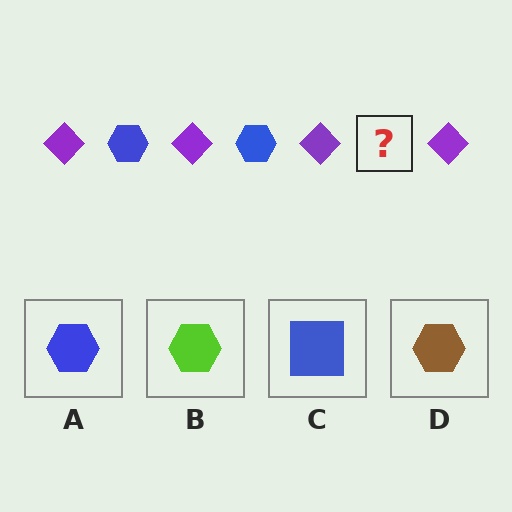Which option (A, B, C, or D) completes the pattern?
A.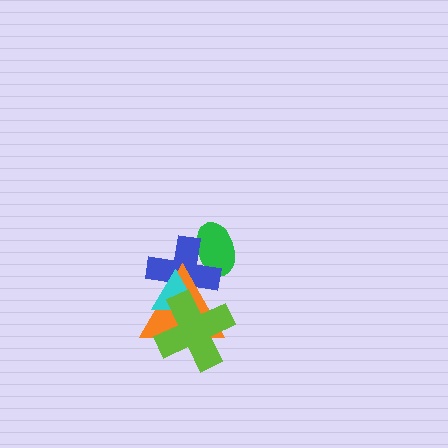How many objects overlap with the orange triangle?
3 objects overlap with the orange triangle.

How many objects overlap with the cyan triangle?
3 objects overlap with the cyan triangle.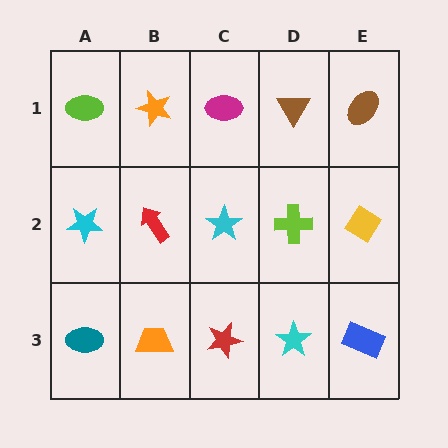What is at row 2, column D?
A lime cross.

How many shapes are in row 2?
5 shapes.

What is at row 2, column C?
A cyan star.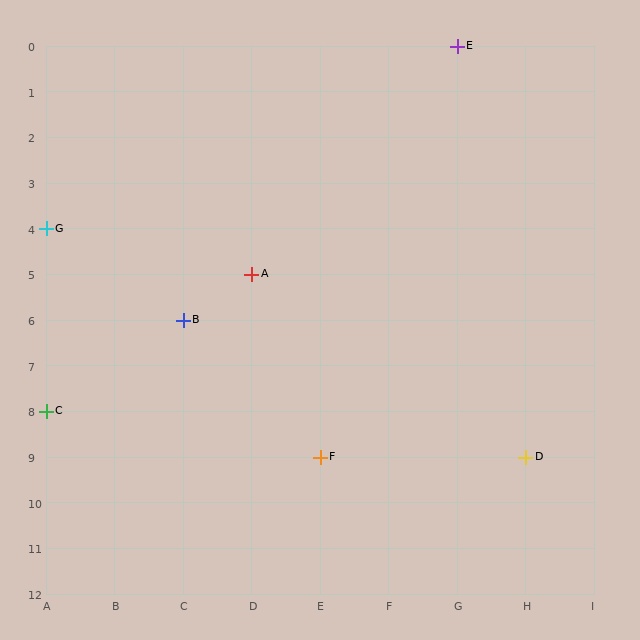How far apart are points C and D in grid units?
Points C and D are 7 columns and 1 row apart (about 7.1 grid units diagonally).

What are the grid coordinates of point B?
Point B is at grid coordinates (C, 6).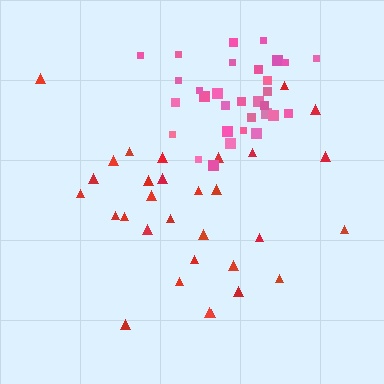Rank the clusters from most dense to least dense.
pink, red.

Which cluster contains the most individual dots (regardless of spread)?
Red (31).